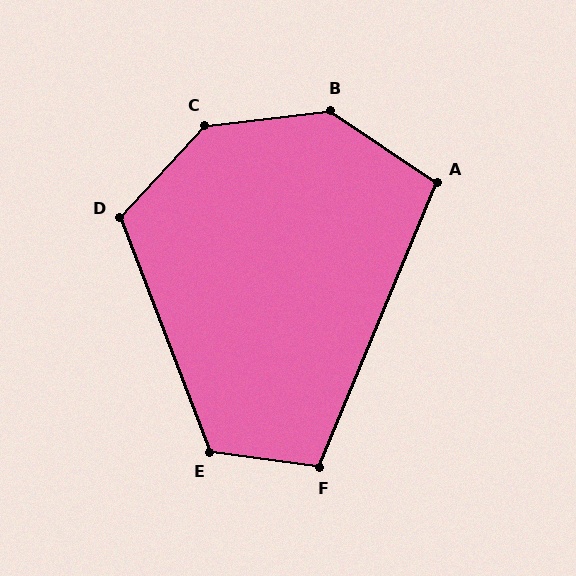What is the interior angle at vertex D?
Approximately 116 degrees (obtuse).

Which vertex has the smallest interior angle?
A, at approximately 102 degrees.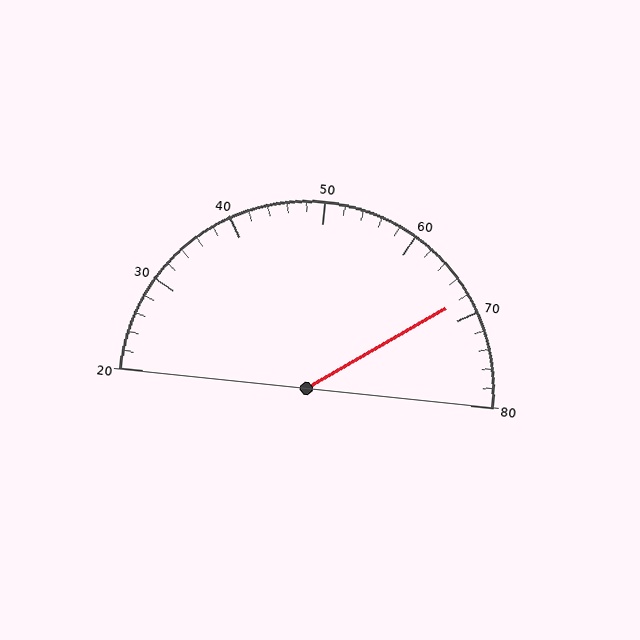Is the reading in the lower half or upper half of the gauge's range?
The reading is in the upper half of the range (20 to 80).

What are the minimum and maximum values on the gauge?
The gauge ranges from 20 to 80.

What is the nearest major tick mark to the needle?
The nearest major tick mark is 70.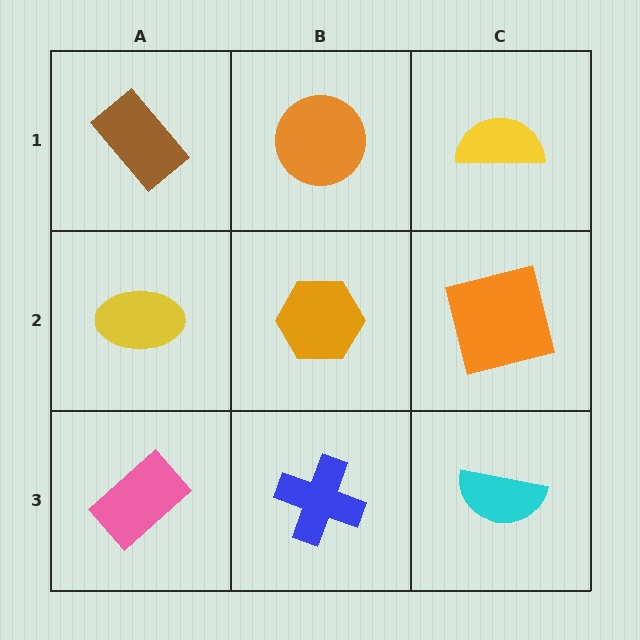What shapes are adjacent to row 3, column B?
An orange hexagon (row 2, column B), a pink rectangle (row 3, column A), a cyan semicircle (row 3, column C).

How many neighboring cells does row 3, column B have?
3.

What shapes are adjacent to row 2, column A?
A brown rectangle (row 1, column A), a pink rectangle (row 3, column A), an orange hexagon (row 2, column B).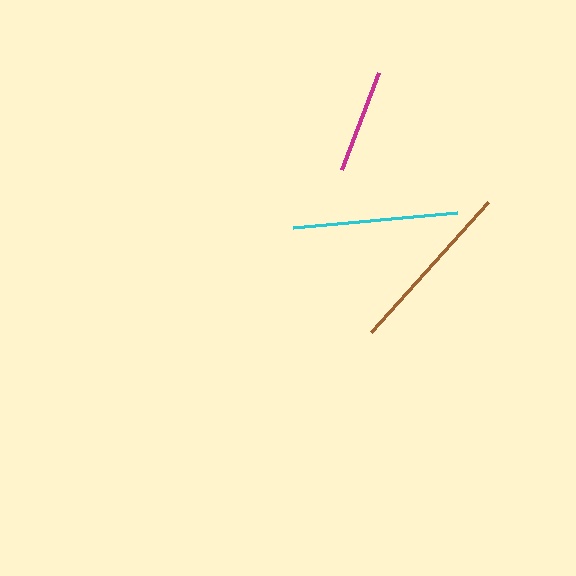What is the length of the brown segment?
The brown segment is approximately 174 pixels long.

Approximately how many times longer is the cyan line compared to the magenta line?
The cyan line is approximately 1.6 times the length of the magenta line.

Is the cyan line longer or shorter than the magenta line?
The cyan line is longer than the magenta line.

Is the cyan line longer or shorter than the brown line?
The brown line is longer than the cyan line.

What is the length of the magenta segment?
The magenta segment is approximately 104 pixels long.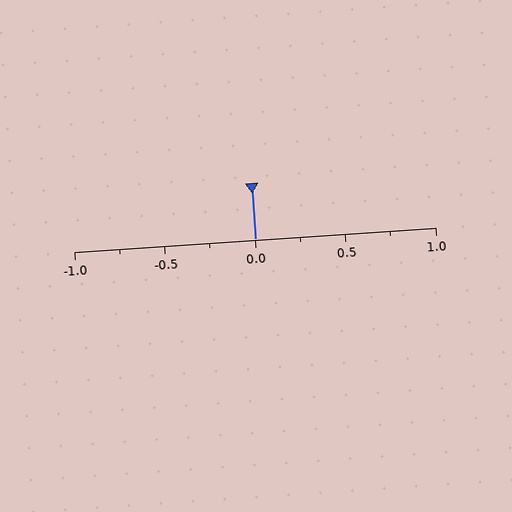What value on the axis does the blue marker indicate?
The marker indicates approximately 0.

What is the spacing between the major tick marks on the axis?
The major ticks are spaced 0.5 apart.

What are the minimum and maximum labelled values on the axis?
The axis runs from -1.0 to 1.0.